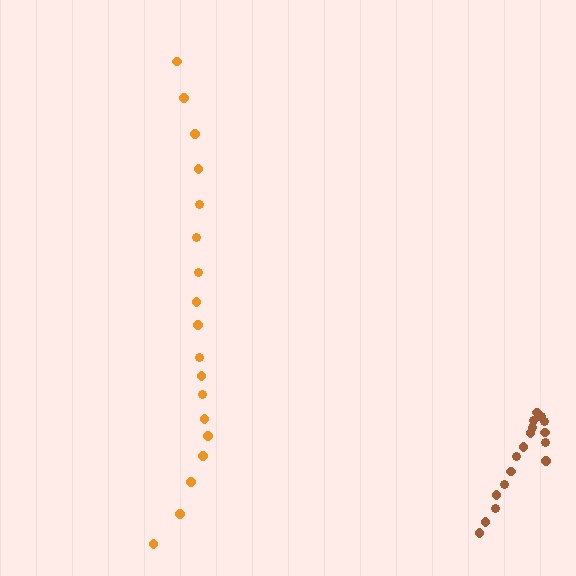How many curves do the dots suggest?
There are 2 distinct paths.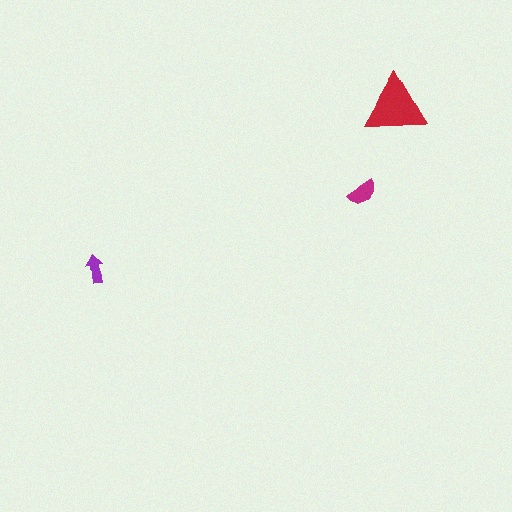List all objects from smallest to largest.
The purple arrow, the magenta semicircle, the red triangle.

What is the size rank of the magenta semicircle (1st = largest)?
2nd.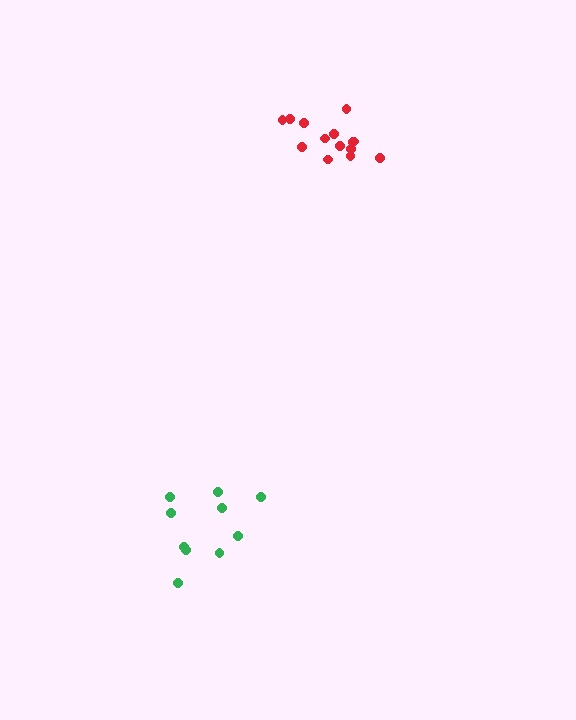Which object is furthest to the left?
The green cluster is leftmost.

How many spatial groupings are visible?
There are 2 spatial groupings.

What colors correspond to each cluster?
The clusters are colored: green, red.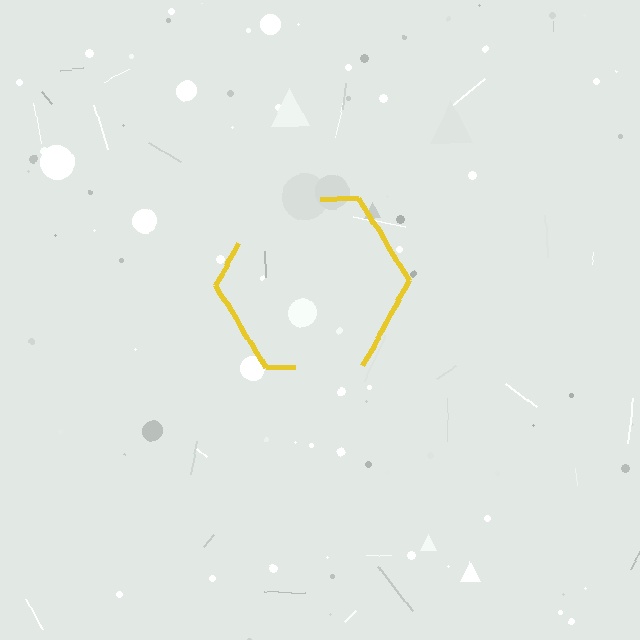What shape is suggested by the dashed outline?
The dashed outline suggests a hexagon.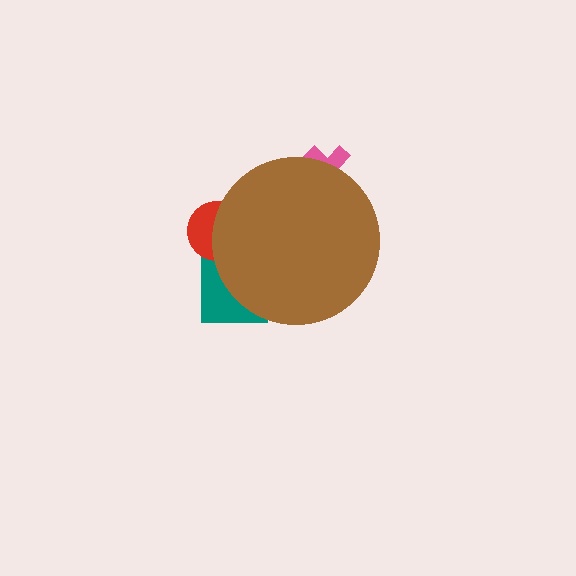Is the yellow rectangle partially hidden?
Yes, the yellow rectangle is partially hidden behind the brown circle.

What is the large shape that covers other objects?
A brown circle.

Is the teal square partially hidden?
Yes, the teal square is partially hidden behind the brown circle.